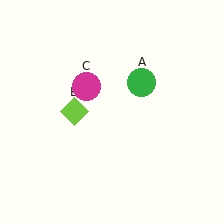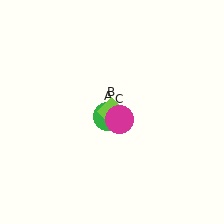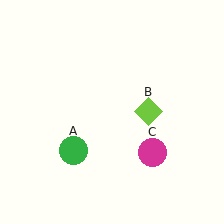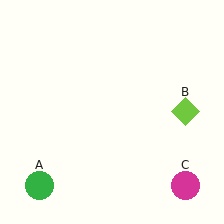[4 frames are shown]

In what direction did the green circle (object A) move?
The green circle (object A) moved down and to the left.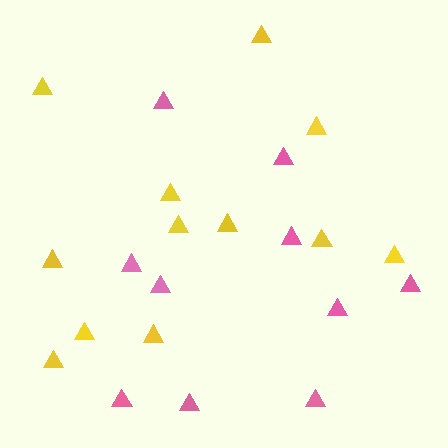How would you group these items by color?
There are 2 groups: one group of yellow triangles (12) and one group of pink triangles (10).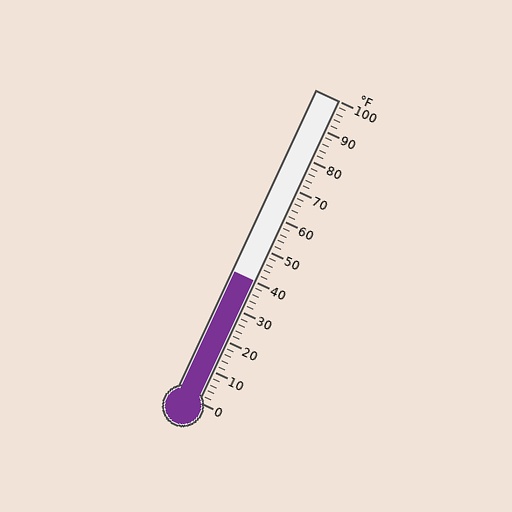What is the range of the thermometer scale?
The thermometer scale ranges from 0°F to 100°F.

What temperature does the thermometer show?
The thermometer shows approximately 40°F.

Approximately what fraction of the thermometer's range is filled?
The thermometer is filled to approximately 40% of its range.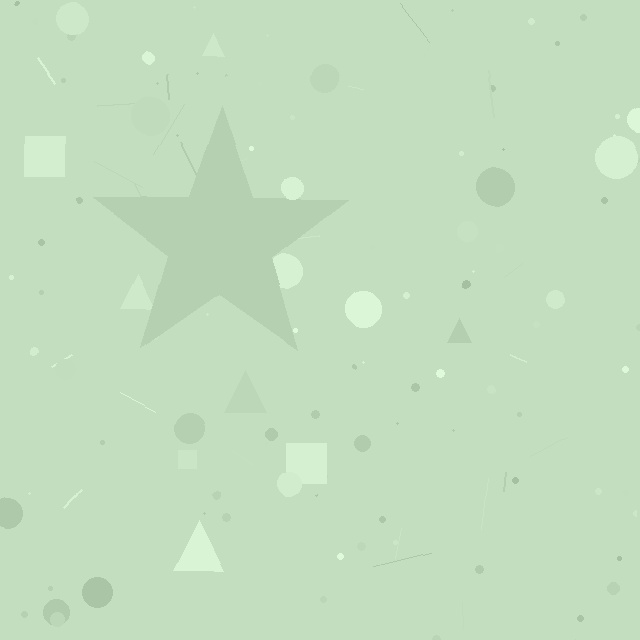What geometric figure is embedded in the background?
A star is embedded in the background.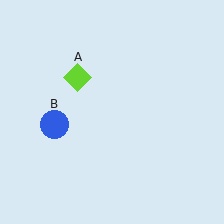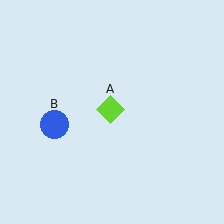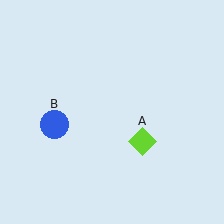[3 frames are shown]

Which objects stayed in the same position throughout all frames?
Blue circle (object B) remained stationary.